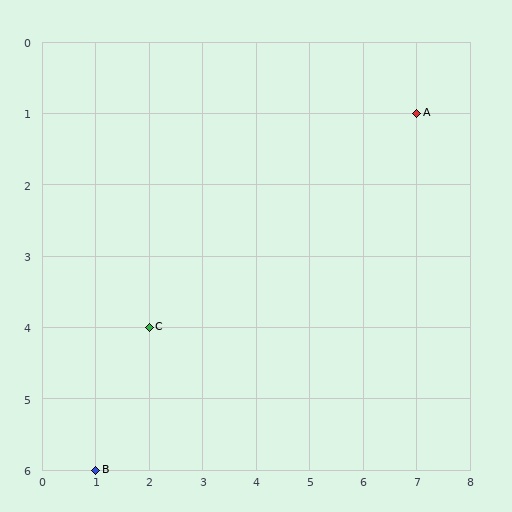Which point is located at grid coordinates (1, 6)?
Point B is at (1, 6).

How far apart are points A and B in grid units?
Points A and B are 6 columns and 5 rows apart (about 7.8 grid units diagonally).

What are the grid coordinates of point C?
Point C is at grid coordinates (2, 4).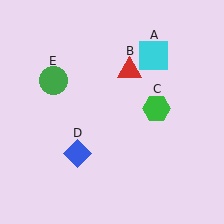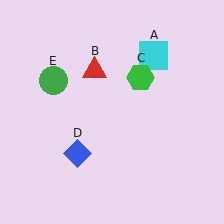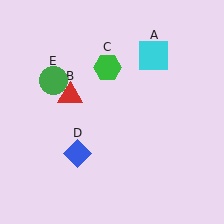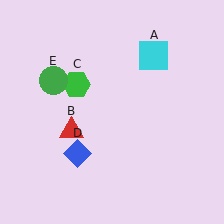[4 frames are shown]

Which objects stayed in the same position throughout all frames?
Cyan square (object A) and blue diamond (object D) and green circle (object E) remained stationary.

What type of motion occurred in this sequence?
The red triangle (object B), green hexagon (object C) rotated counterclockwise around the center of the scene.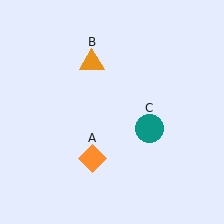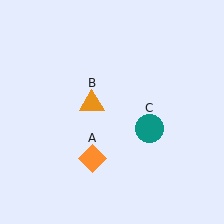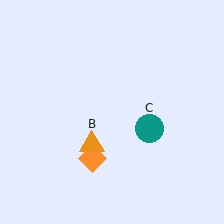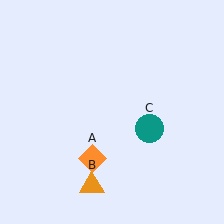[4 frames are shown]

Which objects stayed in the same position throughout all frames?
Orange diamond (object A) and teal circle (object C) remained stationary.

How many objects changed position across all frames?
1 object changed position: orange triangle (object B).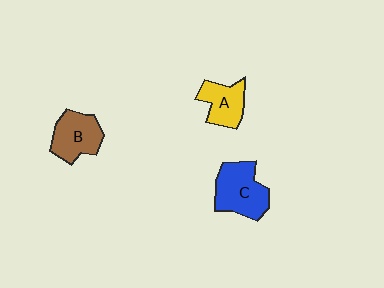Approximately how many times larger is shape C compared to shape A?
Approximately 1.4 times.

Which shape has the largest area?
Shape C (blue).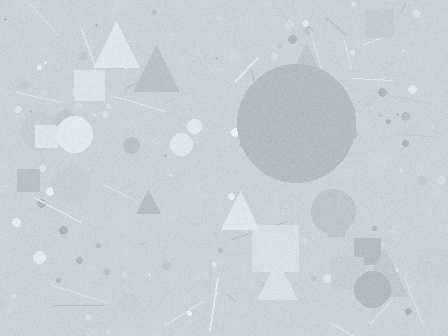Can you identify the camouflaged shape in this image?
The camouflaged shape is a circle.